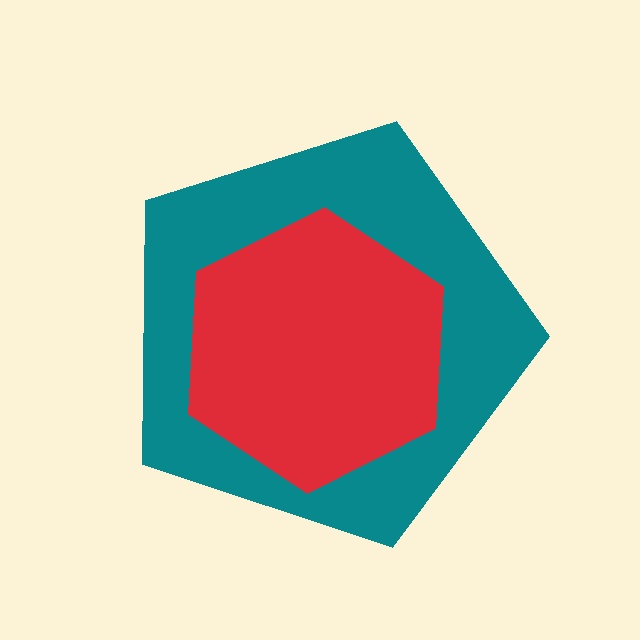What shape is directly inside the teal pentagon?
The red hexagon.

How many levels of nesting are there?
2.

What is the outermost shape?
The teal pentagon.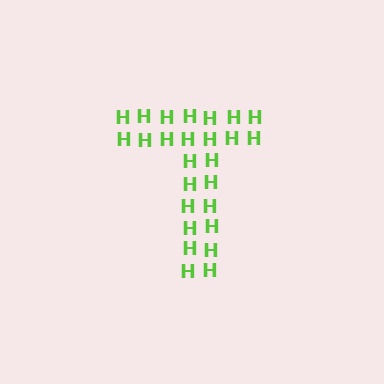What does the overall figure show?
The overall figure shows the letter T.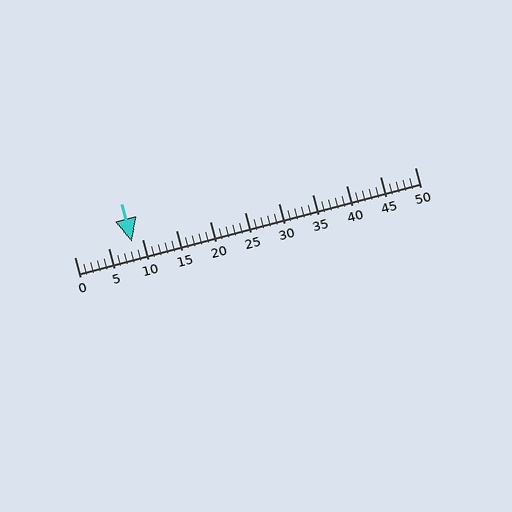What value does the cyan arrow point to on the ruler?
The cyan arrow points to approximately 8.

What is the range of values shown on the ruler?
The ruler shows values from 0 to 50.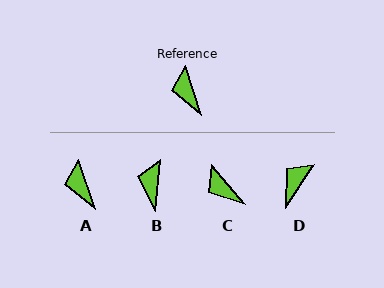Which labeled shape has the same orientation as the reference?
A.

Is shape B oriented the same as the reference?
No, it is off by about 23 degrees.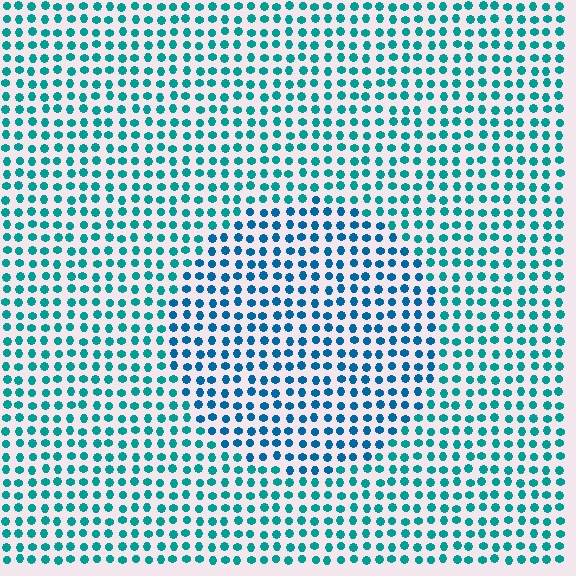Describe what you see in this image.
The image is filled with small teal elements in a uniform arrangement. A circle-shaped region is visible where the elements are tinted to a slightly different hue, forming a subtle color boundary.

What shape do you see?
I see a circle.